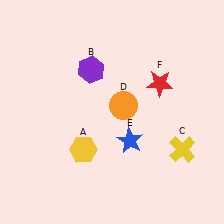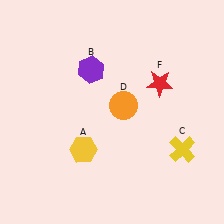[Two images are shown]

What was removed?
The blue star (E) was removed in Image 2.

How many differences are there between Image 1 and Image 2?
There is 1 difference between the two images.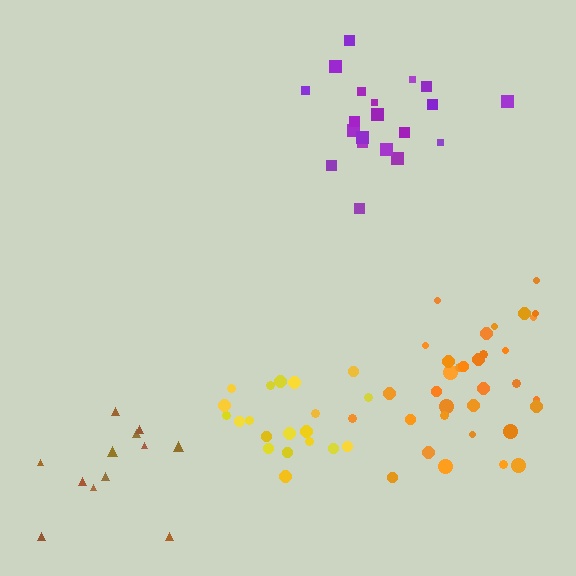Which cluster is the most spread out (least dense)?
Brown.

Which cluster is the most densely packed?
Yellow.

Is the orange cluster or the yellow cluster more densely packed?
Yellow.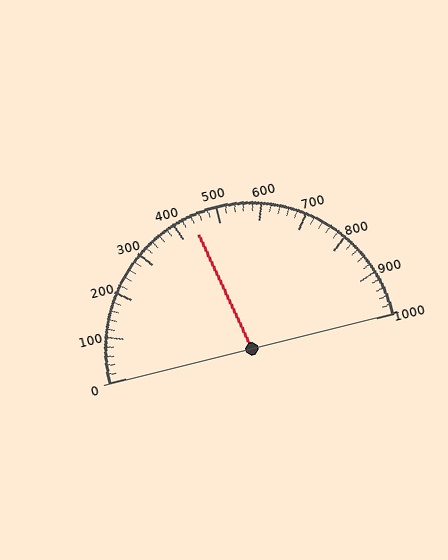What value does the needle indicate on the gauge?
The needle indicates approximately 440.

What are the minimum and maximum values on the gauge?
The gauge ranges from 0 to 1000.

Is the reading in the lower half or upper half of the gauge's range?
The reading is in the lower half of the range (0 to 1000).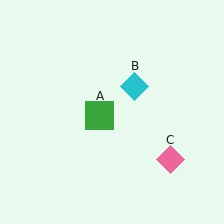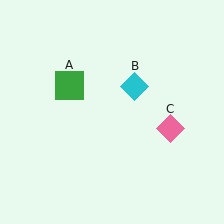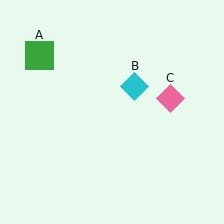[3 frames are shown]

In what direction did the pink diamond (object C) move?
The pink diamond (object C) moved up.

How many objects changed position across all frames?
2 objects changed position: green square (object A), pink diamond (object C).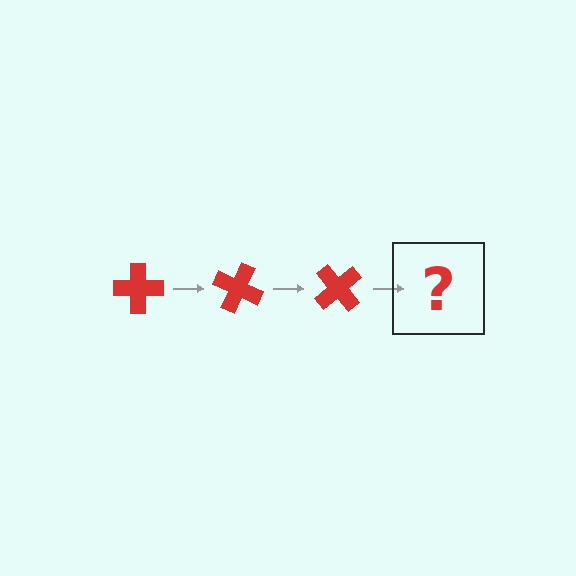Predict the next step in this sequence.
The next step is a red cross rotated 75 degrees.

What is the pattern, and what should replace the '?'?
The pattern is that the cross rotates 25 degrees each step. The '?' should be a red cross rotated 75 degrees.